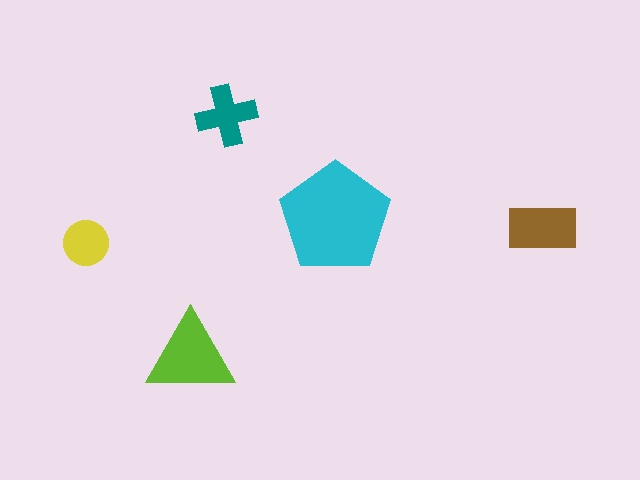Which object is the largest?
The cyan pentagon.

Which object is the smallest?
The yellow circle.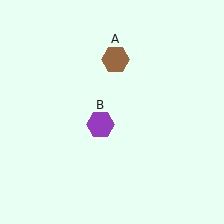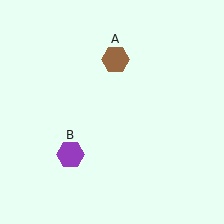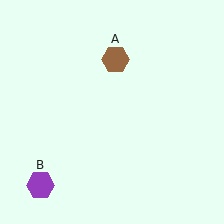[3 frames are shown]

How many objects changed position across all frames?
1 object changed position: purple hexagon (object B).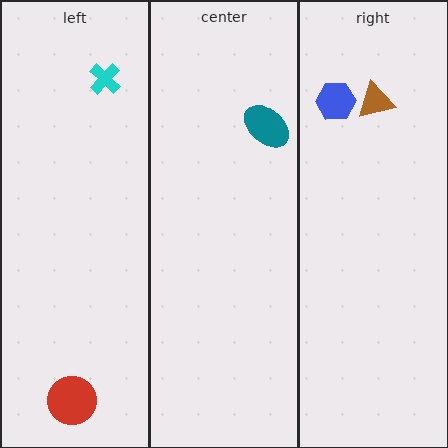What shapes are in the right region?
The blue hexagon, the brown triangle.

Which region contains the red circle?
The left region.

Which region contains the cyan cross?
The left region.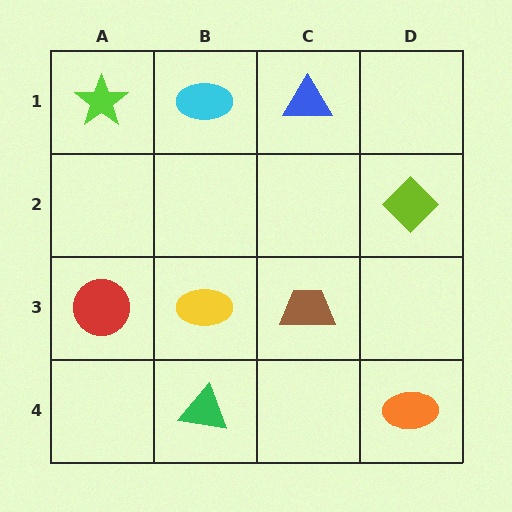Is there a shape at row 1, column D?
No, that cell is empty.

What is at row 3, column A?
A red circle.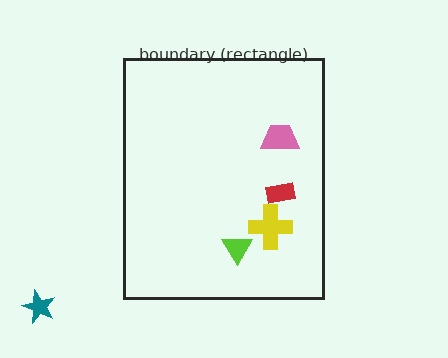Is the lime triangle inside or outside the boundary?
Inside.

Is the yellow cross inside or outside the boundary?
Inside.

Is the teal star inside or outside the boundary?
Outside.